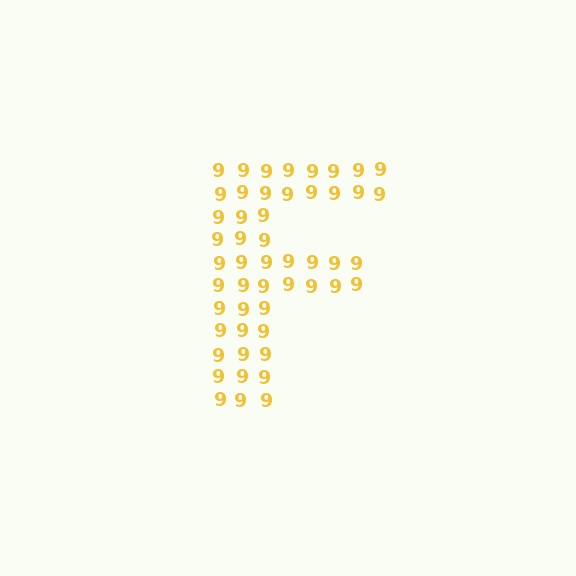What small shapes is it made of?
It is made of small digit 9's.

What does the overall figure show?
The overall figure shows the letter F.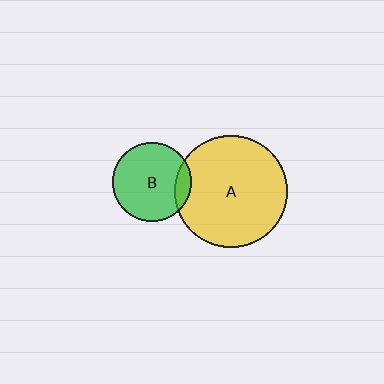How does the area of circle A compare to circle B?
Approximately 2.0 times.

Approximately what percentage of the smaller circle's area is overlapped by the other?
Approximately 10%.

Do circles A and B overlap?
Yes.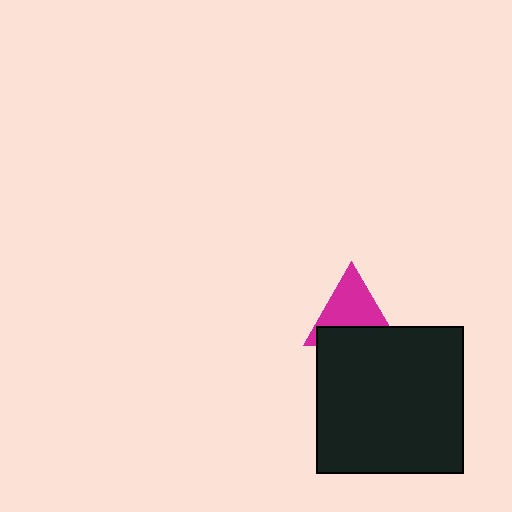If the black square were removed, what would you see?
You would see the complete magenta triangle.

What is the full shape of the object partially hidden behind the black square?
The partially hidden object is a magenta triangle.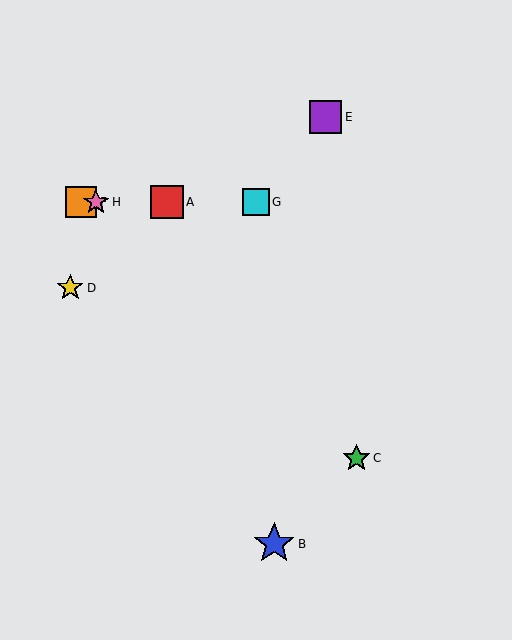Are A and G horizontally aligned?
Yes, both are at y≈202.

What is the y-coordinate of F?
Object F is at y≈202.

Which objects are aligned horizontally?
Objects A, F, G, H are aligned horizontally.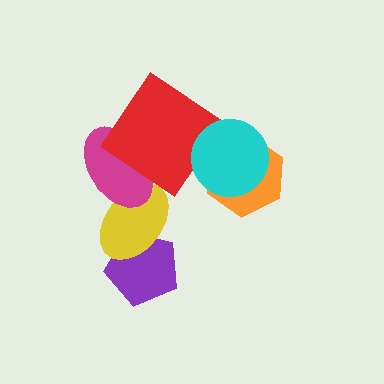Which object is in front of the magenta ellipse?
The red diamond is in front of the magenta ellipse.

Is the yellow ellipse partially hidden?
Yes, it is partially covered by another shape.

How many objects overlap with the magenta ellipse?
2 objects overlap with the magenta ellipse.